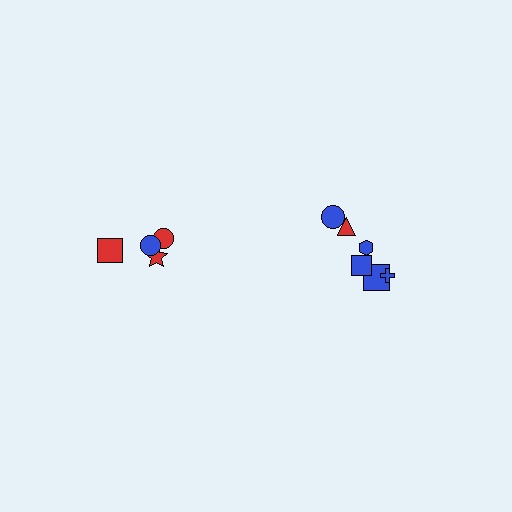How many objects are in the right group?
There are 6 objects.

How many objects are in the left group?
There are 4 objects.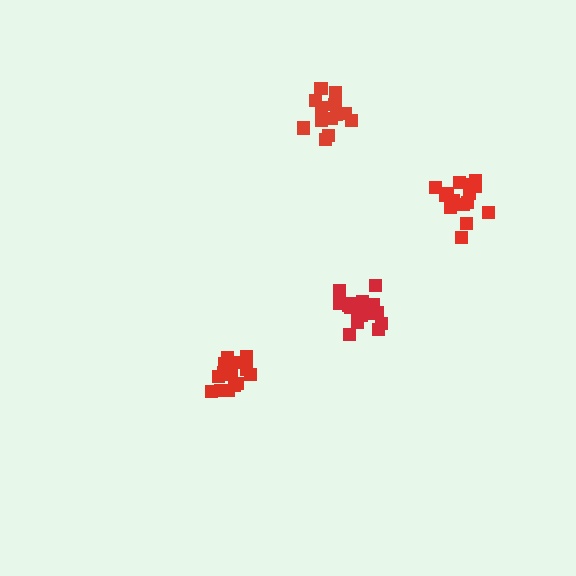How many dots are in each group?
Group 1: 13 dots, Group 2: 17 dots, Group 3: 18 dots, Group 4: 17 dots (65 total).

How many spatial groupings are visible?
There are 4 spatial groupings.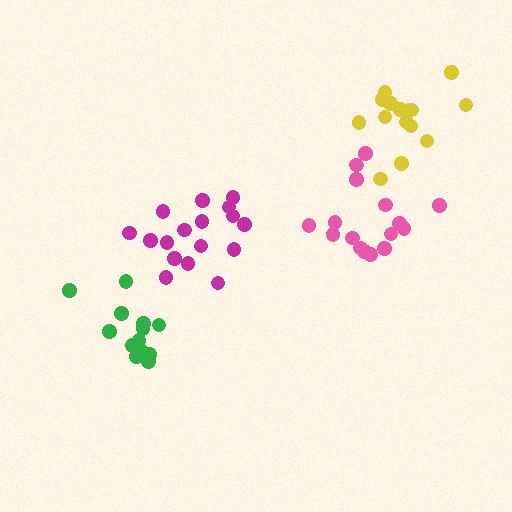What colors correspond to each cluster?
The clusters are colored: pink, magenta, yellow, green.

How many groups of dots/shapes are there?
There are 4 groups.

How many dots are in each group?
Group 1: 16 dots, Group 2: 17 dots, Group 3: 15 dots, Group 4: 14 dots (62 total).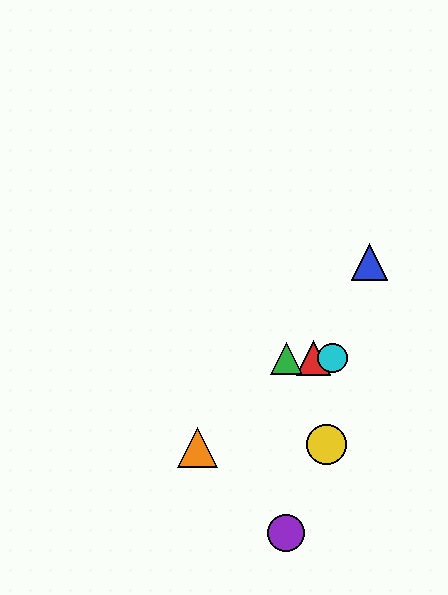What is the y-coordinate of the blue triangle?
The blue triangle is at y≈262.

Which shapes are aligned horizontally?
The red triangle, the green triangle, the cyan circle are aligned horizontally.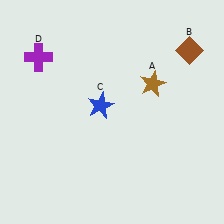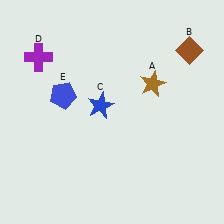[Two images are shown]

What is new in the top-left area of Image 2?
A blue pentagon (E) was added in the top-left area of Image 2.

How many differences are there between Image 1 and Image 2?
There is 1 difference between the two images.